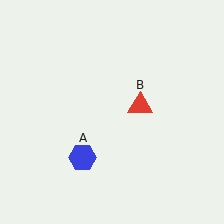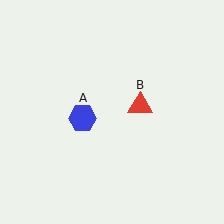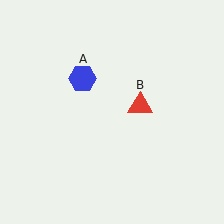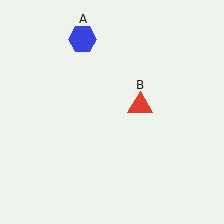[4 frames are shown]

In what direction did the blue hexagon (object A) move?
The blue hexagon (object A) moved up.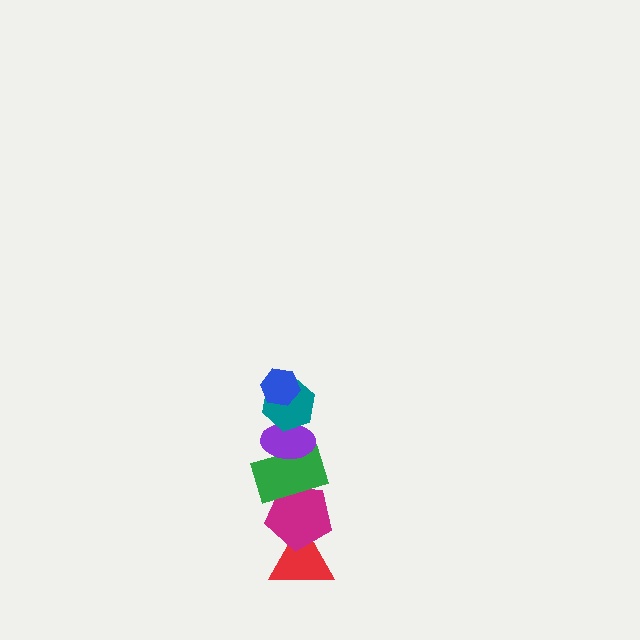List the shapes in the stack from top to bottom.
From top to bottom: the blue hexagon, the teal hexagon, the purple ellipse, the green rectangle, the magenta pentagon, the red triangle.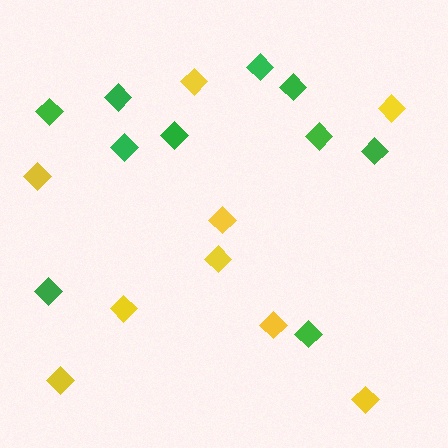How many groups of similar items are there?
There are 2 groups: one group of yellow diamonds (9) and one group of green diamonds (10).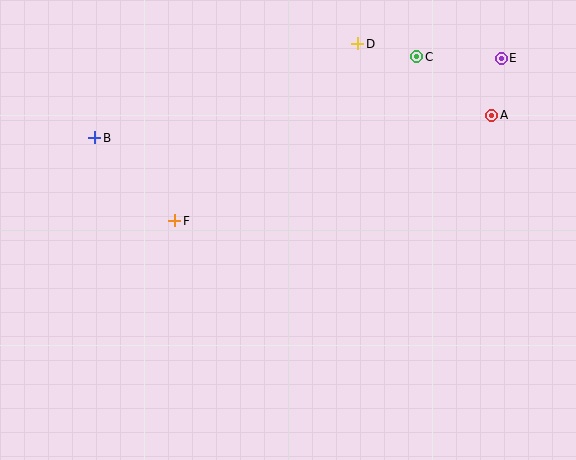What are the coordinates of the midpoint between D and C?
The midpoint between D and C is at (387, 50).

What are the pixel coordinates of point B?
Point B is at (95, 138).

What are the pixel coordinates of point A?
Point A is at (492, 115).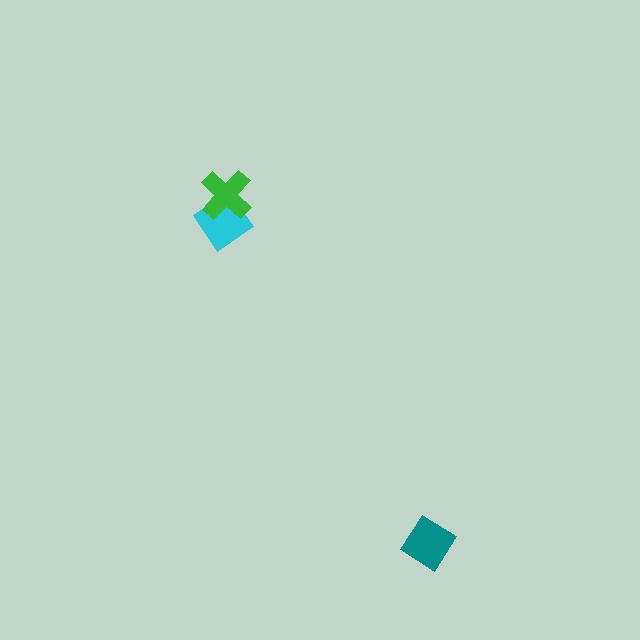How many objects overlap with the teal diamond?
0 objects overlap with the teal diamond.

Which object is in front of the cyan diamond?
The green cross is in front of the cyan diamond.